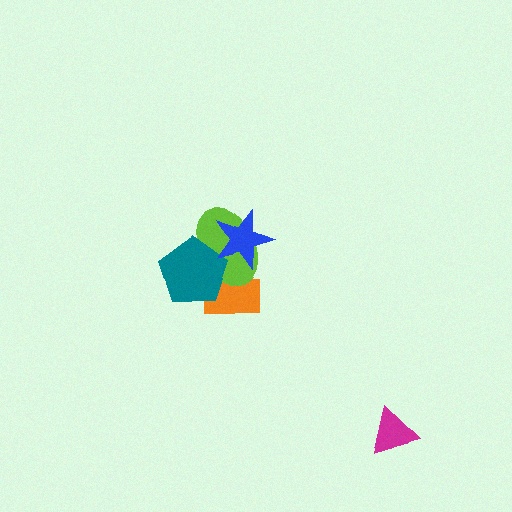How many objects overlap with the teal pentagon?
3 objects overlap with the teal pentagon.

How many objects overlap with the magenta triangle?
0 objects overlap with the magenta triangle.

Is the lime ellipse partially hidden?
Yes, it is partially covered by another shape.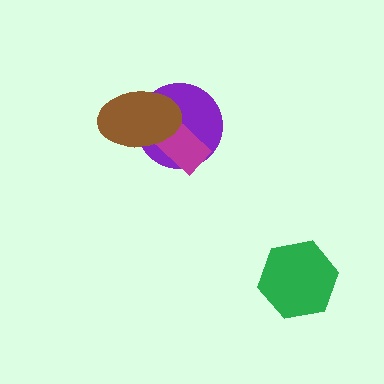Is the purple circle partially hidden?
Yes, it is partially covered by another shape.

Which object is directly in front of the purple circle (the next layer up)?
The magenta rectangle is directly in front of the purple circle.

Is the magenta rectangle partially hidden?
Yes, it is partially covered by another shape.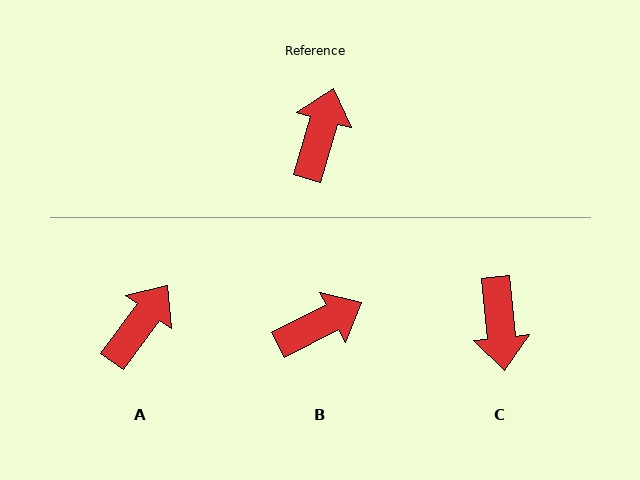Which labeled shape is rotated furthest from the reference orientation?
C, about 158 degrees away.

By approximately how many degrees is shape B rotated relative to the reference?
Approximately 47 degrees clockwise.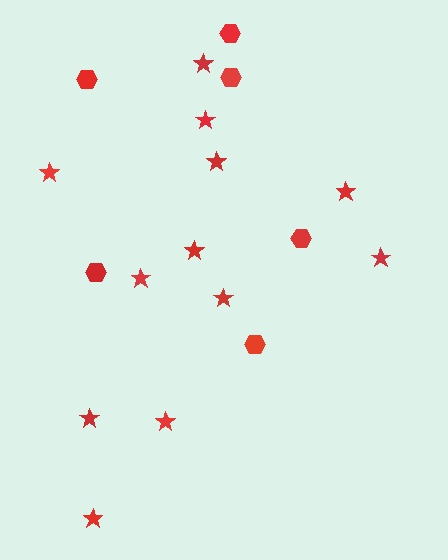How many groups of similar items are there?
There are 2 groups: one group of hexagons (6) and one group of stars (12).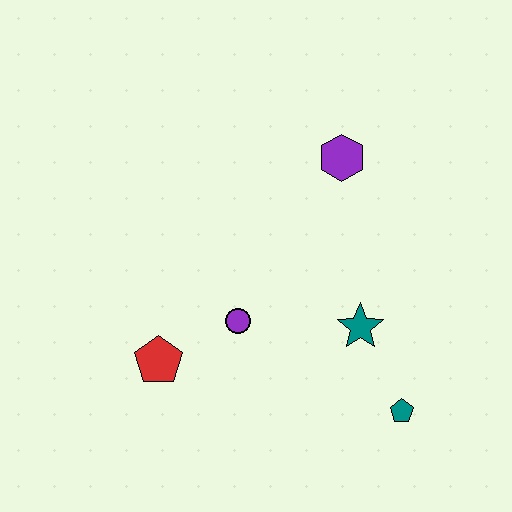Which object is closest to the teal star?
The teal pentagon is closest to the teal star.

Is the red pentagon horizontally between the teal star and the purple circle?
No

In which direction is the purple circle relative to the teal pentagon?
The purple circle is to the left of the teal pentagon.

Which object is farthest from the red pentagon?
The purple hexagon is farthest from the red pentagon.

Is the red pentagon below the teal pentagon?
No